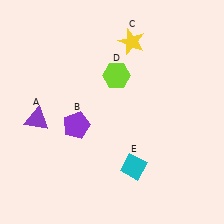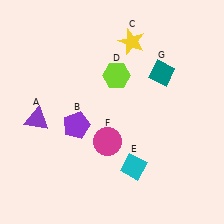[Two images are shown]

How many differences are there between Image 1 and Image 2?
There are 2 differences between the two images.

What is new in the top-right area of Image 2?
A teal diamond (G) was added in the top-right area of Image 2.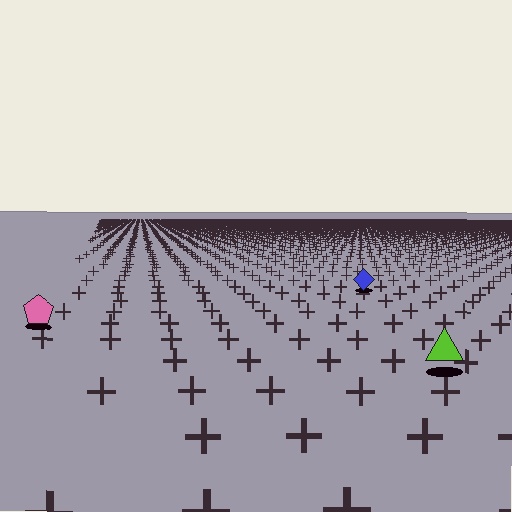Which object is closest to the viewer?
The lime triangle is closest. The texture marks near it are larger and more spread out.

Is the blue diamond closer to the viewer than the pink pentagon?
No. The pink pentagon is closer — you can tell from the texture gradient: the ground texture is coarser near it.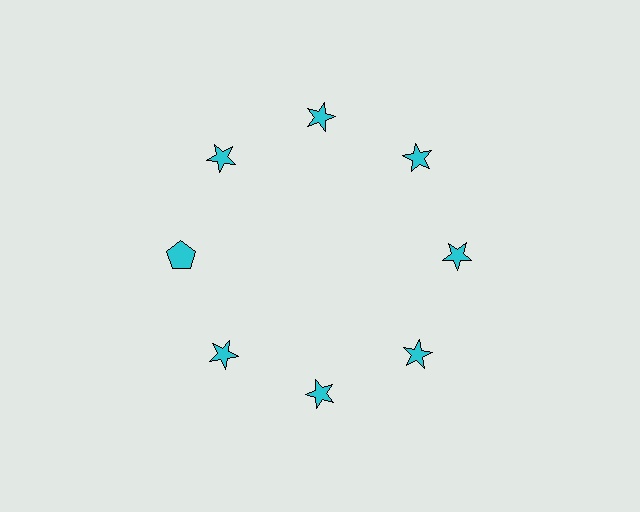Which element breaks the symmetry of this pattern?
The cyan pentagon at roughly the 9 o'clock position breaks the symmetry. All other shapes are cyan stars.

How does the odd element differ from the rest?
It has a different shape: pentagon instead of star.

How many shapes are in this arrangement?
There are 8 shapes arranged in a ring pattern.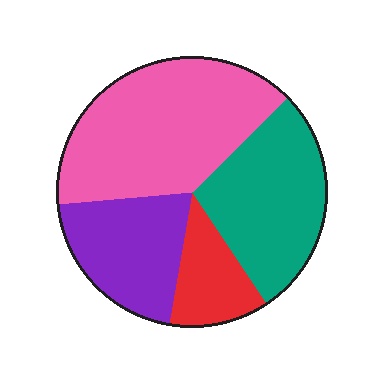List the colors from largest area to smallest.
From largest to smallest: pink, teal, purple, red.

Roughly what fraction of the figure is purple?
Purple takes up between a sixth and a third of the figure.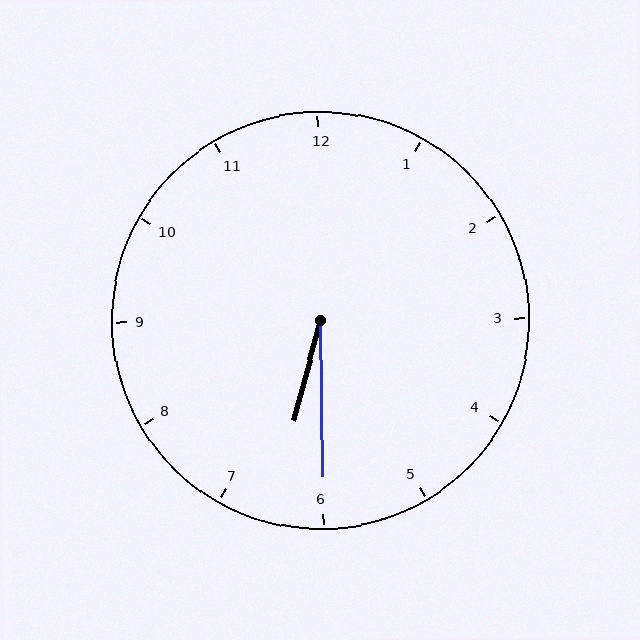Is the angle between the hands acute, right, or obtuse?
It is acute.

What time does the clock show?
6:30.